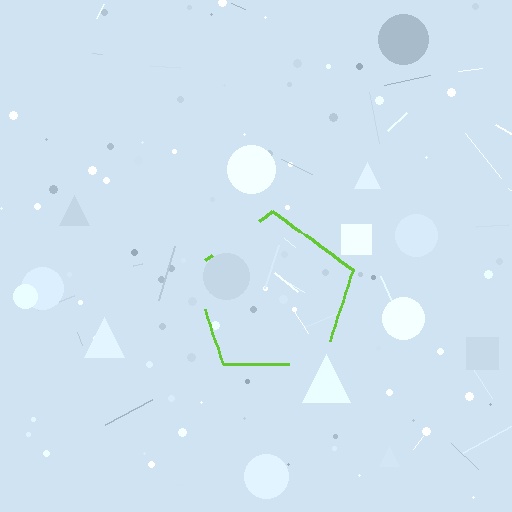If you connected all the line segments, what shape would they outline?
They would outline a pentagon.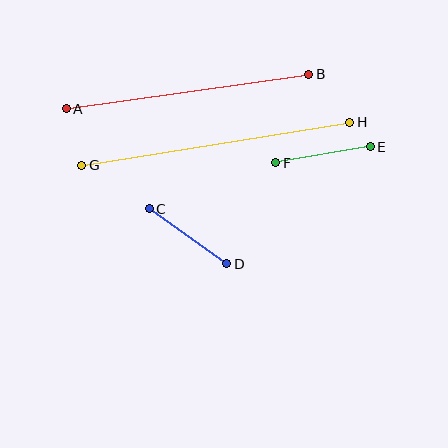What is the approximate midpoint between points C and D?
The midpoint is at approximately (188, 236) pixels.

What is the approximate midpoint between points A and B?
The midpoint is at approximately (187, 92) pixels.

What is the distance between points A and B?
The distance is approximately 245 pixels.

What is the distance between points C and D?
The distance is approximately 95 pixels.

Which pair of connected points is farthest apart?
Points G and H are farthest apart.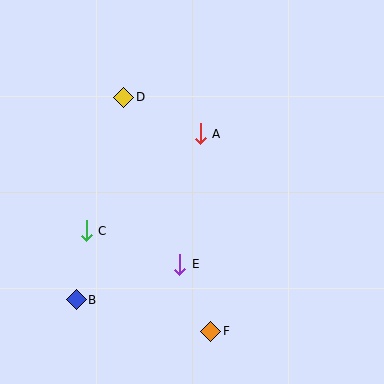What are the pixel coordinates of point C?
Point C is at (86, 231).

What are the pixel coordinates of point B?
Point B is at (76, 300).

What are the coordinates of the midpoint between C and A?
The midpoint between C and A is at (143, 182).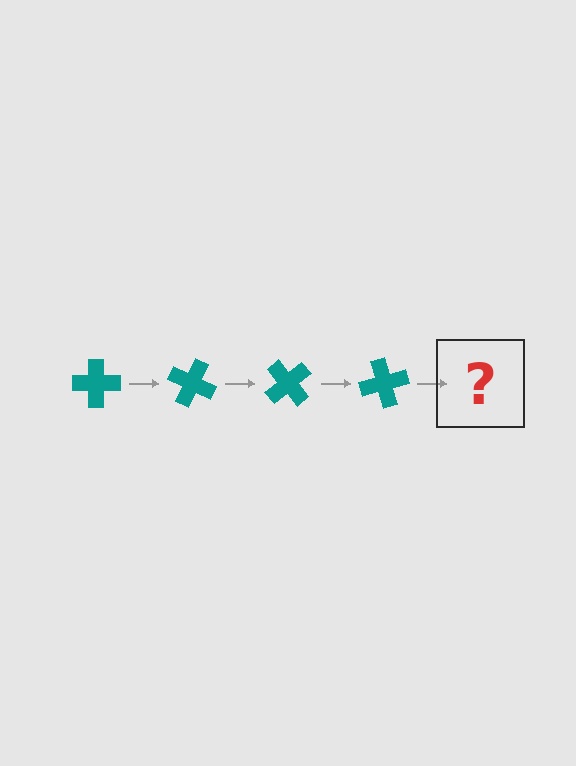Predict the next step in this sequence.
The next step is a teal cross rotated 100 degrees.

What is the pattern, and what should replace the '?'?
The pattern is that the cross rotates 25 degrees each step. The '?' should be a teal cross rotated 100 degrees.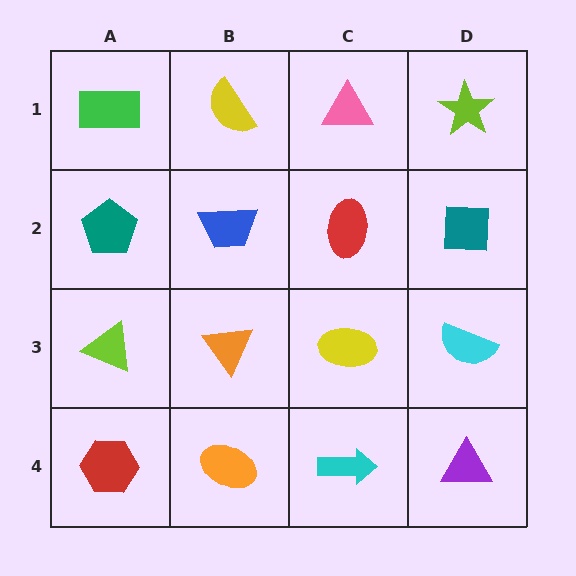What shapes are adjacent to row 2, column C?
A pink triangle (row 1, column C), a yellow ellipse (row 3, column C), a blue trapezoid (row 2, column B), a teal square (row 2, column D).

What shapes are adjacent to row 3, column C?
A red ellipse (row 2, column C), a cyan arrow (row 4, column C), an orange triangle (row 3, column B), a cyan semicircle (row 3, column D).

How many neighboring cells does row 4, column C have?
3.